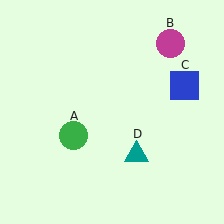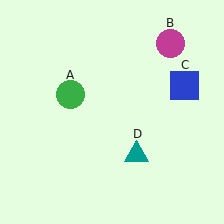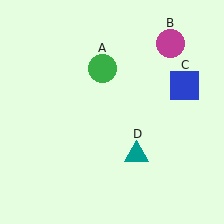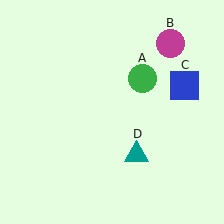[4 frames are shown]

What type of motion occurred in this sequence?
The green circle (object A) rotated clockwise around the center of the scene.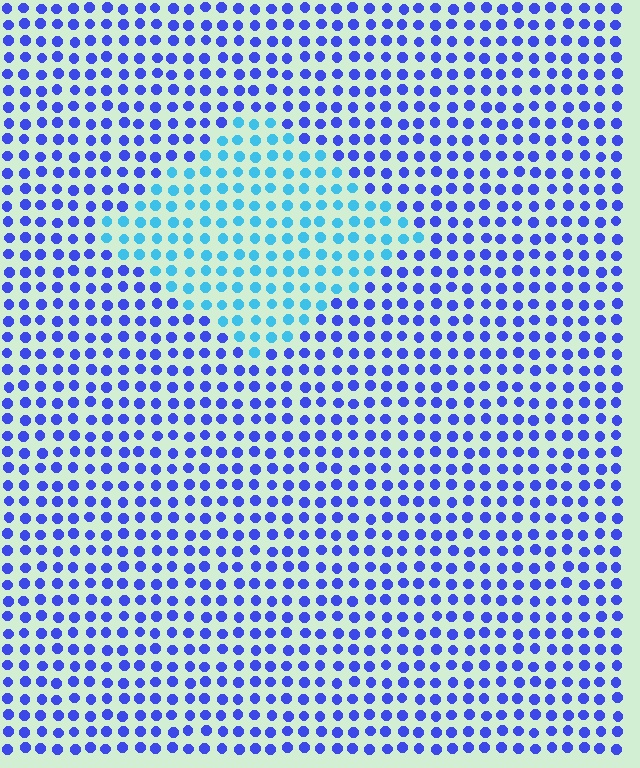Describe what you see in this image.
The image is filled with small blue elements in a uniform arrangement. A diamond-shaped region is visible where the elements are tinted to a slightly different hue, forming a subtle color boundary.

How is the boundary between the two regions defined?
The boundary is defined purely by a slight shift in hue (about 42 degrees). Spacing, size, and orientation are identical on both sides.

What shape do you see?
I see a diamond.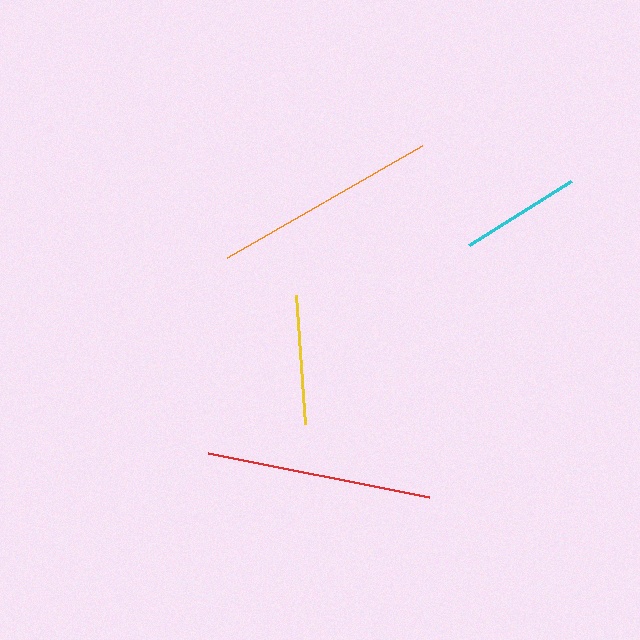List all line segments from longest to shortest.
From longest to shortest: red, orange, yellow, cyan.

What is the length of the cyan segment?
The cyan segment is approximately 121 pixels long.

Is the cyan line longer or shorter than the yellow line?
The yellow line is longer than the cyan line.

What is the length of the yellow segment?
The yellow segment is approximately 130 pixels long.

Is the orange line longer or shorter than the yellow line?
The orange line is longer than the yellow line.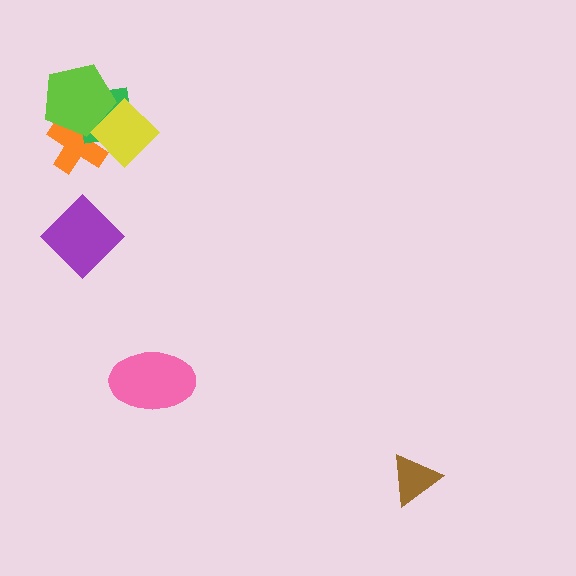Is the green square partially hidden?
Yes, it is partially covered by another shape.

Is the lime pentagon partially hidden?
Yes, it is partially covered by another shape.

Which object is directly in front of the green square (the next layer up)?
The lime pentagon is directly in front of the green square.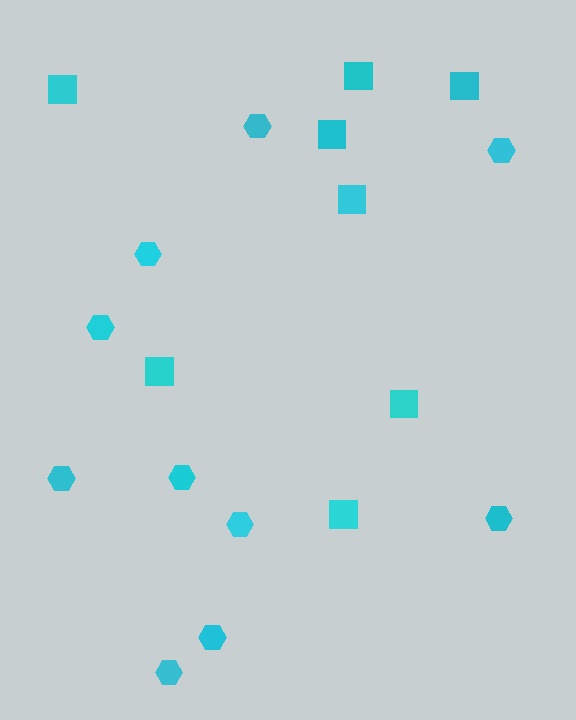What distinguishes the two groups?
There are 2 groups: one group of hexagons (10) and one group of squares (8).